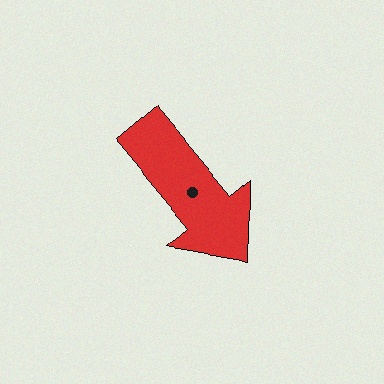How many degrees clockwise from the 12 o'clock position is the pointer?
Approximately 140 degrees.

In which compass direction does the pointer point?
Southeast.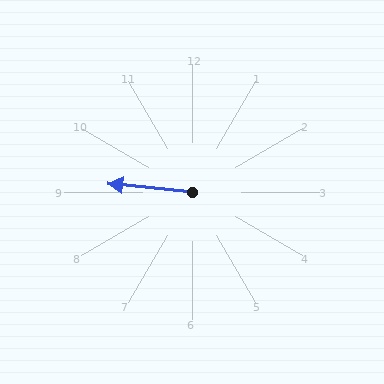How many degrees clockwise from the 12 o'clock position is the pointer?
Approximately 276 degrees.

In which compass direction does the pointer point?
West.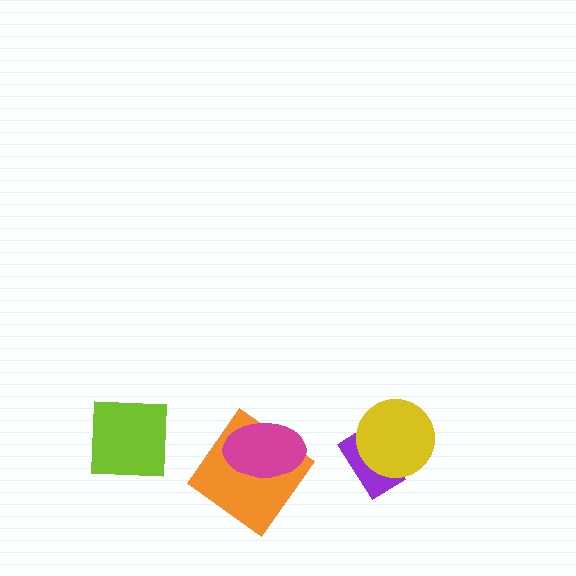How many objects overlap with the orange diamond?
1 object overlaps with the orange diamond.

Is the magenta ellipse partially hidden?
No, no other shape covers it.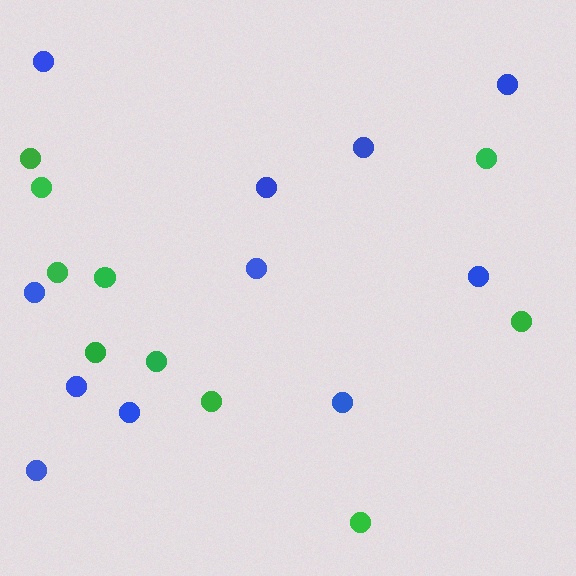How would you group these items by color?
There are 2 groups: one group of green circles (10) and one group of blue circles (11).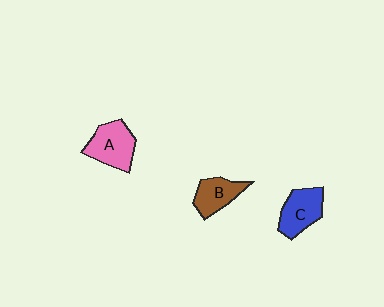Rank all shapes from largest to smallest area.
From largest to smallest: A (pink), C (blue), B (brown).